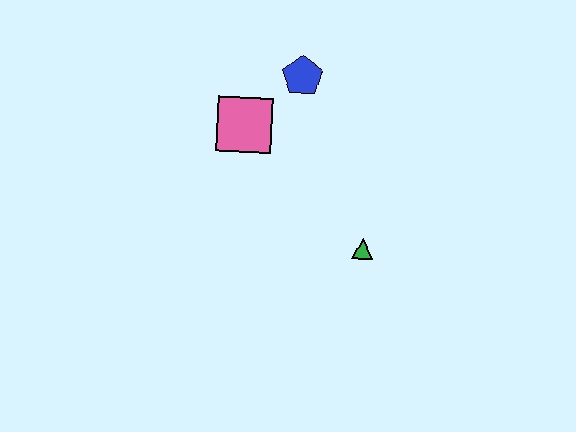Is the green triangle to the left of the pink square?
No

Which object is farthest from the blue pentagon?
The green triangle is farthest from the blue pentagon.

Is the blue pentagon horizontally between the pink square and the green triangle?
Yes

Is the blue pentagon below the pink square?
No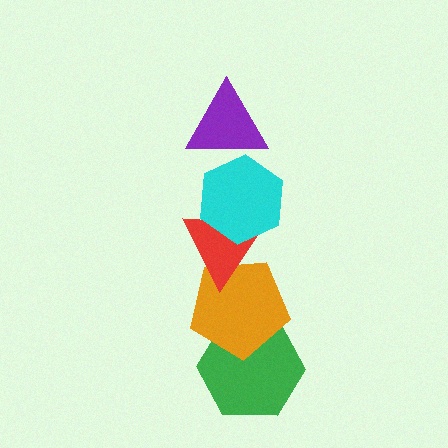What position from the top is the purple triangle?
The purple triangle is 1st from the top.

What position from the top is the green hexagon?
The green hexagon is 5th from the top.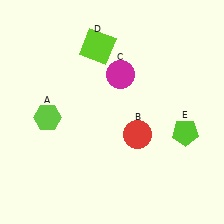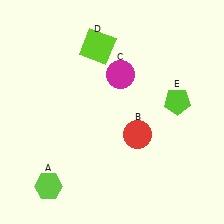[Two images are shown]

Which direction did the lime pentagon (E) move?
The lime pentagon (E) moved up.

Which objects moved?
The objects that moved are: the lime hexagon (A), the lime pentagon (E).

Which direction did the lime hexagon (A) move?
The lime hexagon (A) moved down.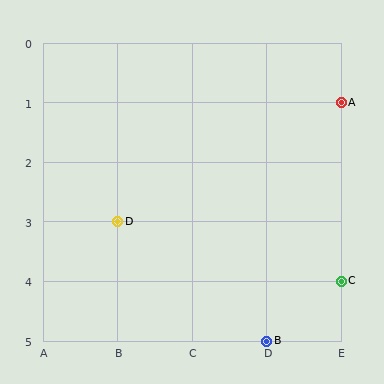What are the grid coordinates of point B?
Point B is at grid coordinates (D, 5).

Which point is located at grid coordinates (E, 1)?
Point A is at (E, 1).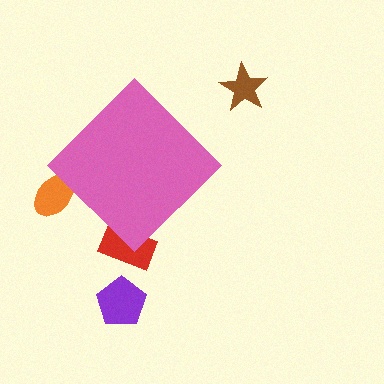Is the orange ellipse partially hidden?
Yes, the orange ellipse is partially hidden behind the pink diamond.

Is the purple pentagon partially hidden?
No, the purple pentagon is fully visible.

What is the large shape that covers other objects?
A pink diamond.